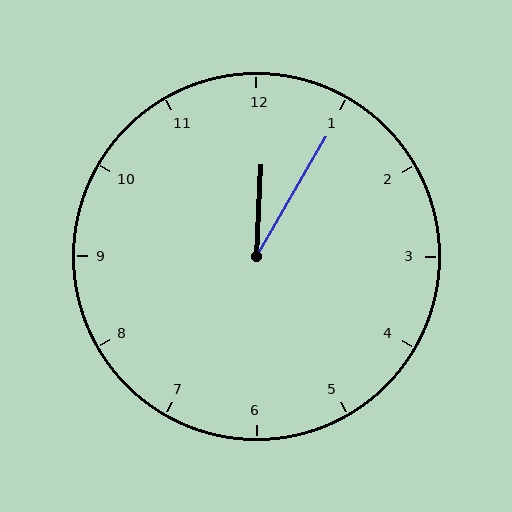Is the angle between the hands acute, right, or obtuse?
It is acute.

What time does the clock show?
12:05.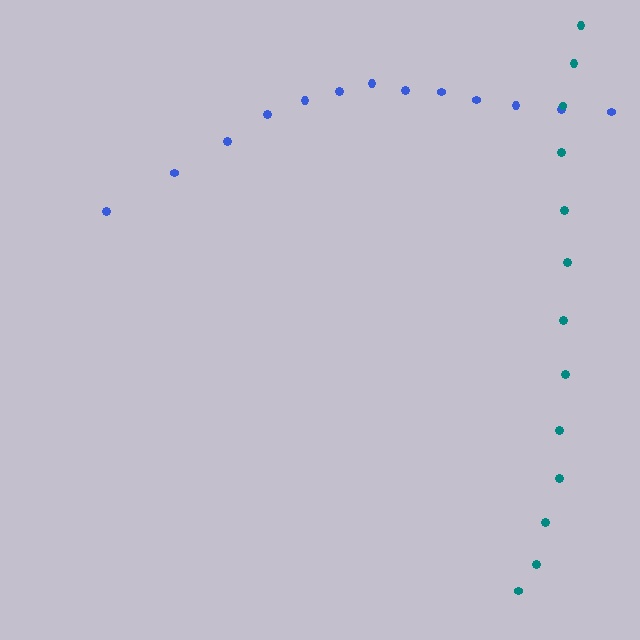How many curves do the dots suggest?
There are 2 distinct paths.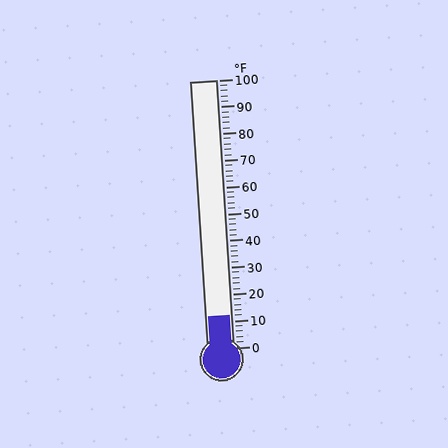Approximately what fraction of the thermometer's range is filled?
The thermometer is filled to approximately 10% of its range.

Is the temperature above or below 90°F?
The temperature is below 90°F.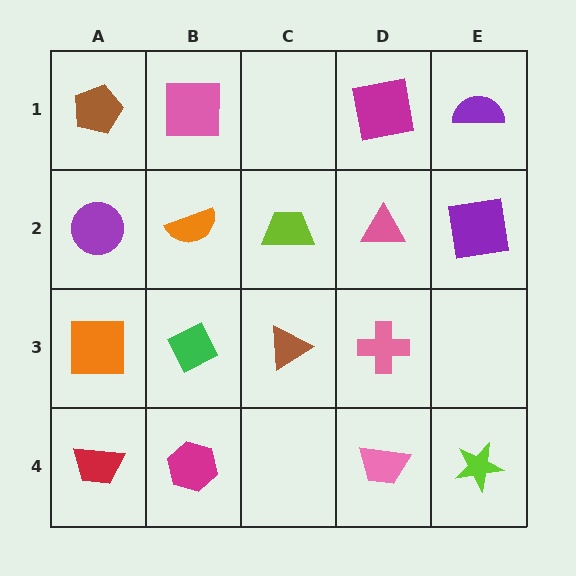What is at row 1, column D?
A magenta square.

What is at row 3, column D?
A pink cross.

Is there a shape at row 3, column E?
No, that cell is empty.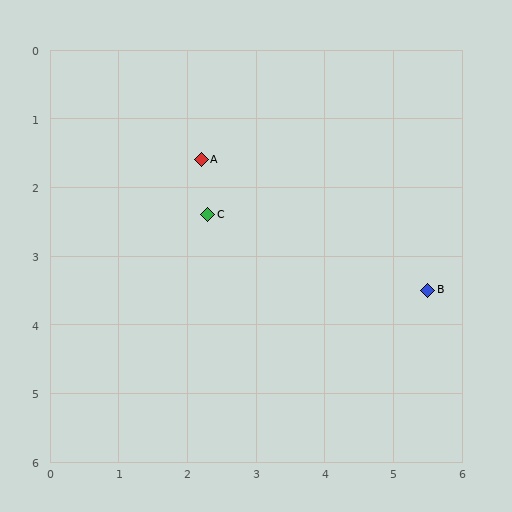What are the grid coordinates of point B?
Point B is at approximately (5.5, 3.5).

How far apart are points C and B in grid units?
Points C and B are about 3.4 grid units apart.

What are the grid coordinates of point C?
Point C is at approximately (2.3, 2.4).